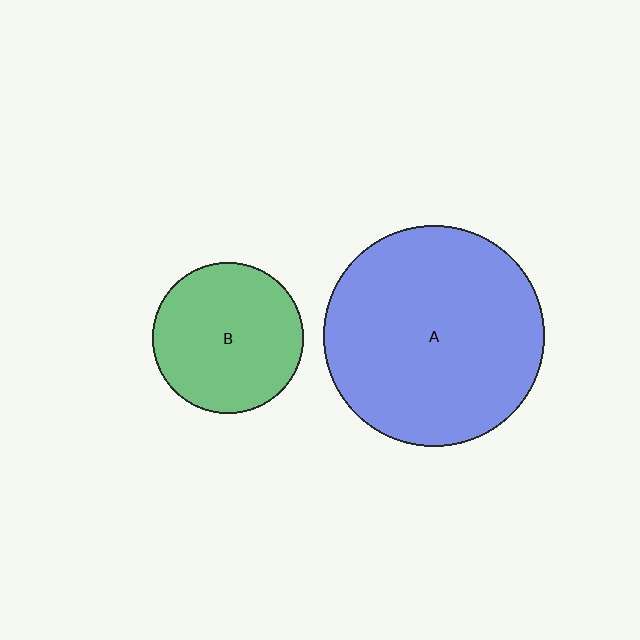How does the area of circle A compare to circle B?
Approximately 2.1 times.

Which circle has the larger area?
Circle A (blue).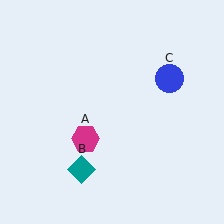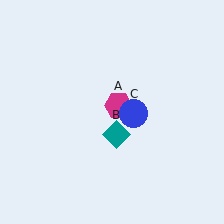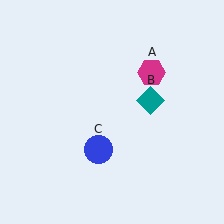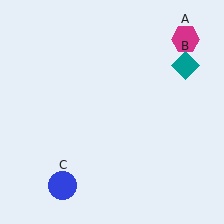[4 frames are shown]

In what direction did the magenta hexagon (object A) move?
The magenta hexagon (object A) moved up and to the right.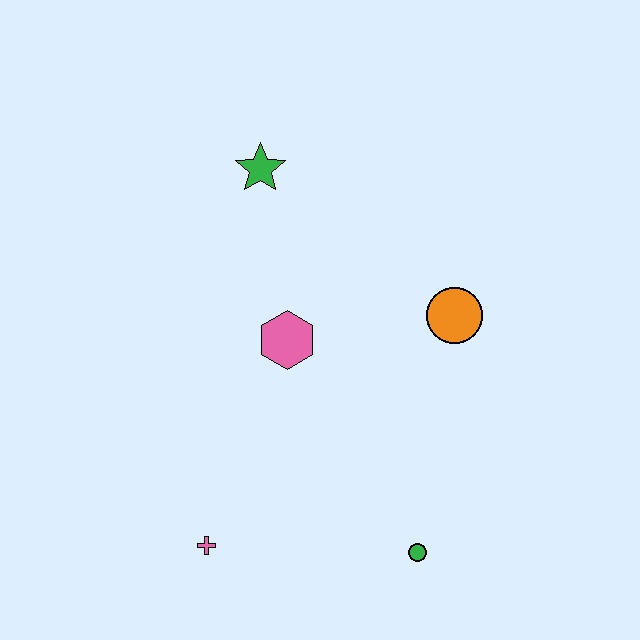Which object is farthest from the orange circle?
The pink cross is farthest from the orange circle.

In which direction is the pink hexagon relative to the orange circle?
The pink hexagon is to the left of the orange circle.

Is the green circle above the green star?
No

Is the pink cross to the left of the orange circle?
Yes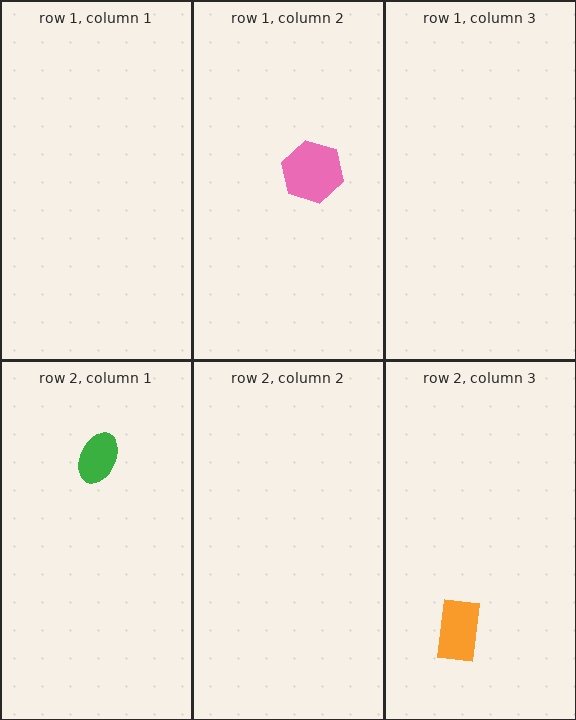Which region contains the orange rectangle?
The row 2, column 3 region.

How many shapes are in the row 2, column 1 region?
1.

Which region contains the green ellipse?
The row 2, column 1 region.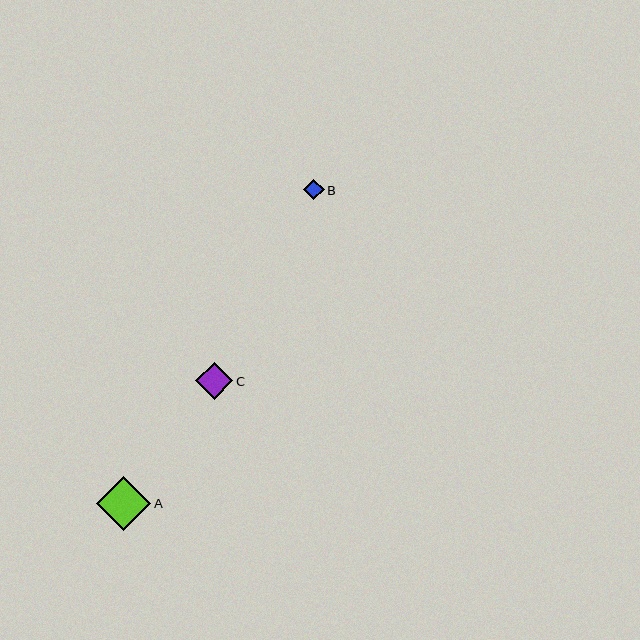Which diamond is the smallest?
Diamond B is the smallest with a size of approximately 20 pixels.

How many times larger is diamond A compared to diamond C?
Diamond A is approximately 1.4 times the size of diamond C.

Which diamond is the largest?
Diamond A is the largest with a size of approximately 54 pixels.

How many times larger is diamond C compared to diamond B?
Diamond C is approximately 1.8 times the size of diamond B.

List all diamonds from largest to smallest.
From largest to smallest: A, C, B.